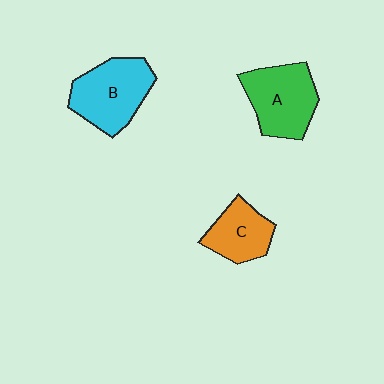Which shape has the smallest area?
Shape C (orange).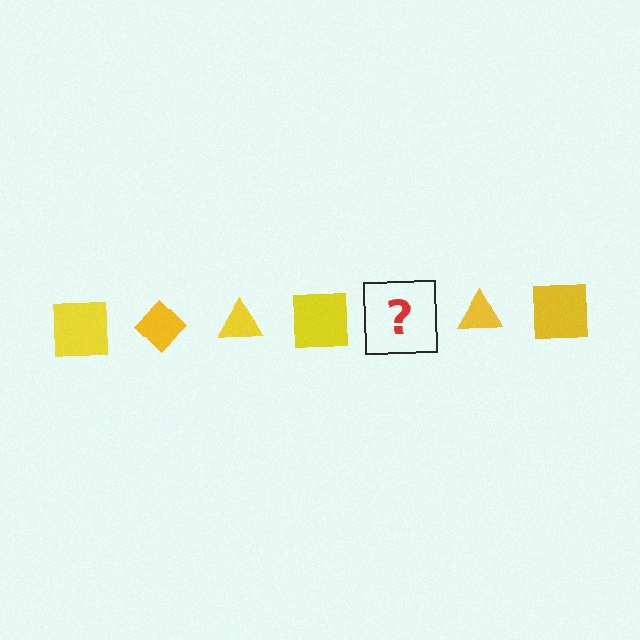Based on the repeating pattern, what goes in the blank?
The blank should be a yellow diamond.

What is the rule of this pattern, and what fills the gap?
The rule is that the pattern cycles through square, diamond, triangle shapes in yellow. The gap should be filled with a yellow diamond.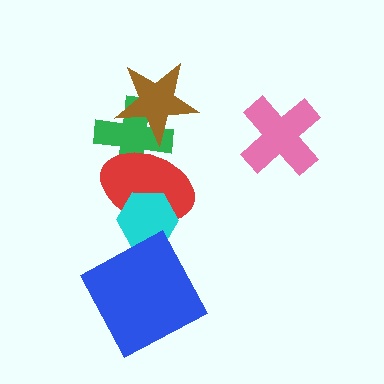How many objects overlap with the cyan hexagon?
1 object overlaps with the cyan hexagon.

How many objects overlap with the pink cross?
0 objects overlap with the pink cross.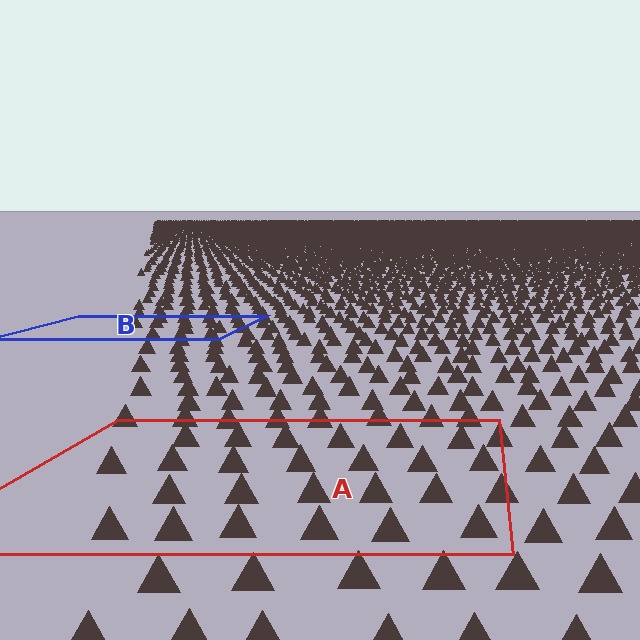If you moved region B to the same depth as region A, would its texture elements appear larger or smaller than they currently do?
They would appear larger. At a closer depth, the same texture elements are projected at a bigger on-screen size.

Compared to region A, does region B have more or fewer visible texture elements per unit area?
Region B has more texture elements per unit area — they are packed more densely because it is farther away.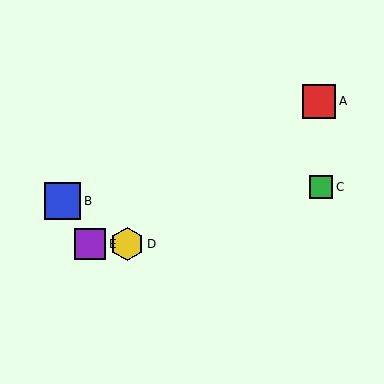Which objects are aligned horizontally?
Objects D, E are aligned horizontally.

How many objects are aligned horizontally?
2 objects (D, E) are aligned horizontally.